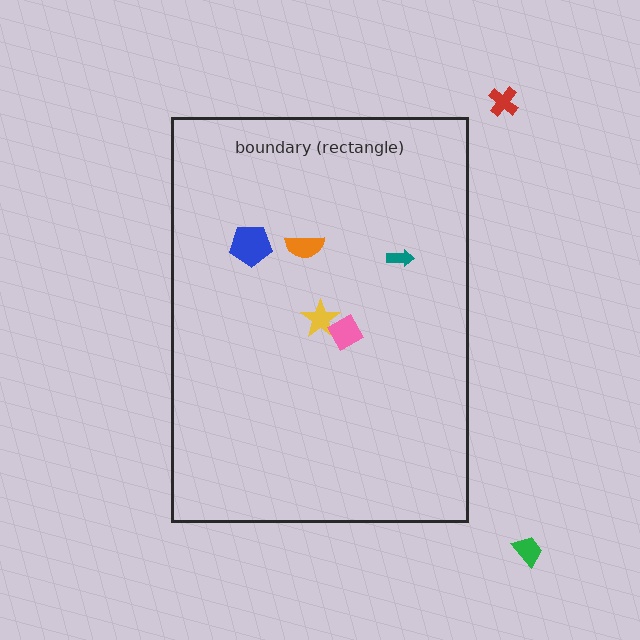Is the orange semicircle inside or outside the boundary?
Inside.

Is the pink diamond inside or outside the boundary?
Inside.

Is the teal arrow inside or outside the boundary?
Inside.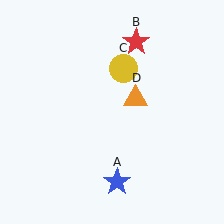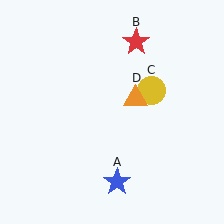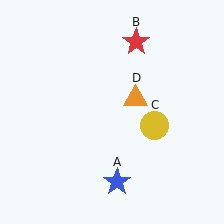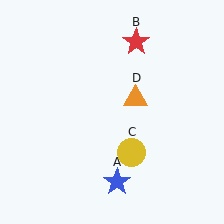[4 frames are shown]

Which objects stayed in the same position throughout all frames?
Blue star (object A) and red star (object B) and orange triangle (object D) remained stationary.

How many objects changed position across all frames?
1 object changed position: yellow circle (object C).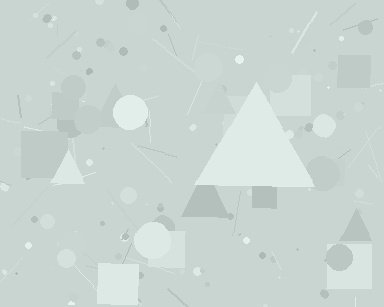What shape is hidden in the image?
A triangle is hidden in the image.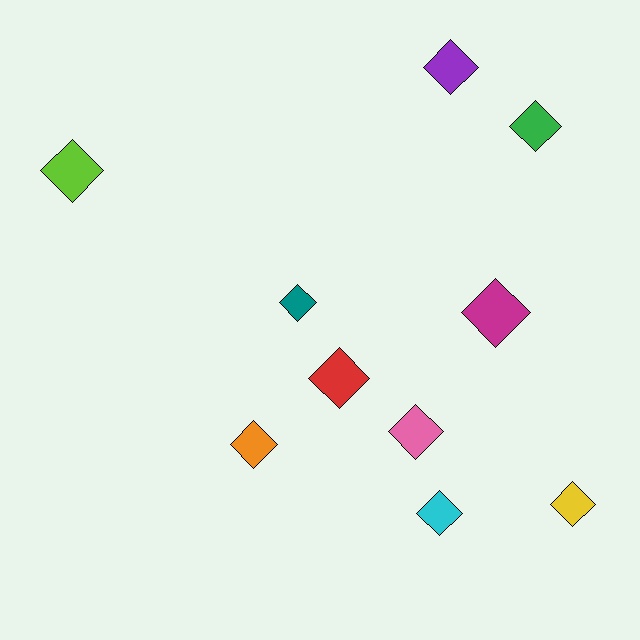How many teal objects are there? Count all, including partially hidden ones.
There is 1 teal object.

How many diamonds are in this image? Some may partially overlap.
There are 10 diamonds.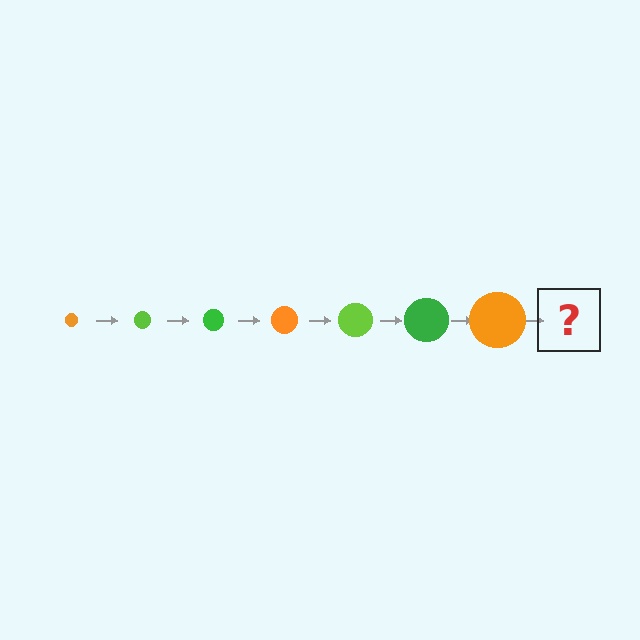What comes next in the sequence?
The next element should be a lime circle, larger than the previous one.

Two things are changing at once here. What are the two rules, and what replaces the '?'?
The two rules are that the circle grows larger each step and the color cycles through orange, lime, and green. The '?' should be a lime circle, larger than the previous one.